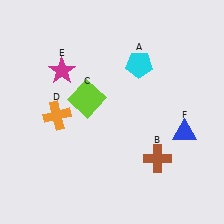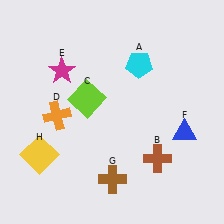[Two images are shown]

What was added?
A brown cross (G), a yellow square (H) were added in Image 2.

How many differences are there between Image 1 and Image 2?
There are 2 differences between the two images.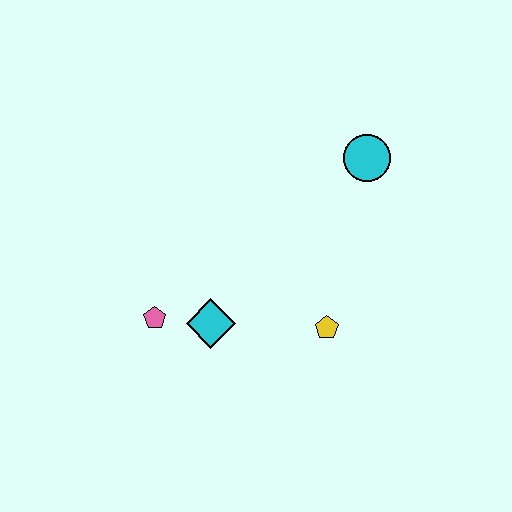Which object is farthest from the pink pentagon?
The cyan circle is farthest from the pink pentagon.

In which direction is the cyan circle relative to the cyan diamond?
The cyan circle is above the cyan diamond.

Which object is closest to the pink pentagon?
The cyan diamond is closest to the pink pentagon.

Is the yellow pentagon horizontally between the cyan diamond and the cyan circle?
Yes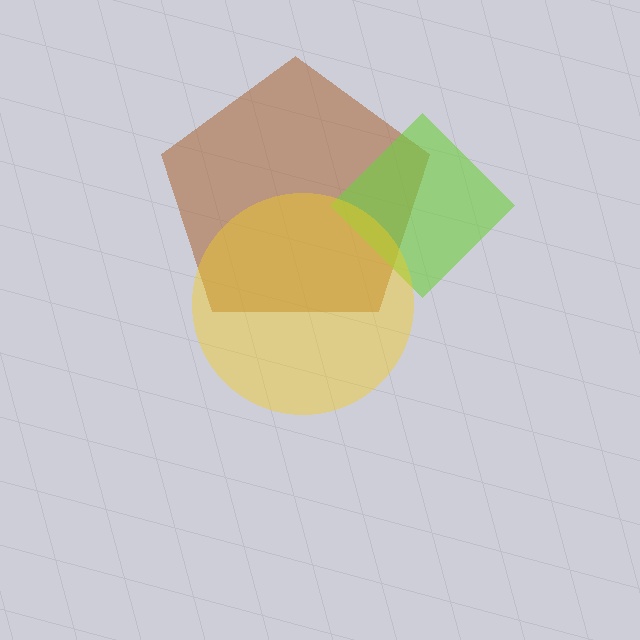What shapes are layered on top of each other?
The layered shapes are: a brown pentagon, a lime diamond, a yellow circle.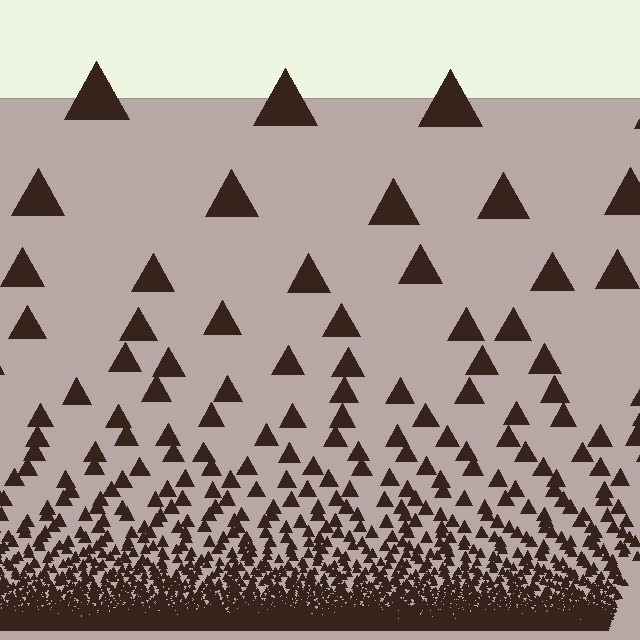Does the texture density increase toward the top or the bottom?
Density increases toward the bottom.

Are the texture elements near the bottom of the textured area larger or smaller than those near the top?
Smaller. The gradient is inverted — elements near the bottom are smaller and denser.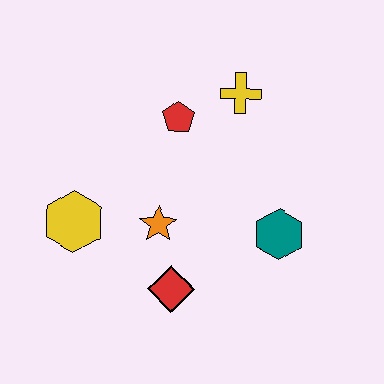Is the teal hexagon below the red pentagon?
Yes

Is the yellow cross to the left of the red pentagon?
No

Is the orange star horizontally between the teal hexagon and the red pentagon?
No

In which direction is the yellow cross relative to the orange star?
The yellow cross is above the orange star.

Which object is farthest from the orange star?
The yellow cross is farthest from the orange star.